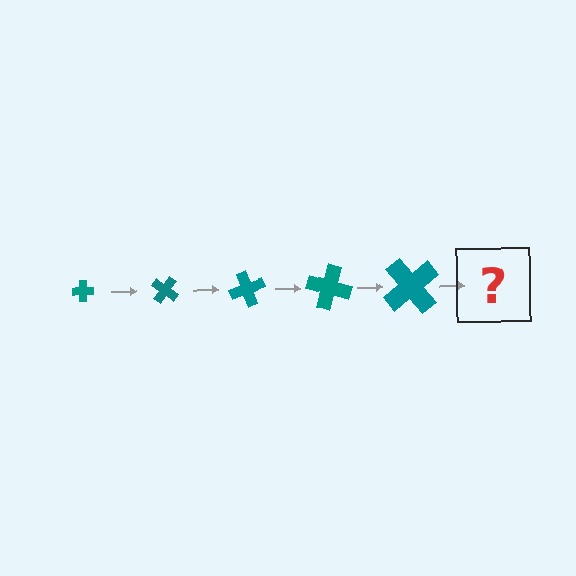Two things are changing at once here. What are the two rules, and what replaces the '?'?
The two rules are that the cross grows larger each step and it rotates 35 degrees each step. The '?' should be a cross, larger than the previous one and rotated 175 degrees from the start.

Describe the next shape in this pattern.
It should be a cross, larger than the previous one and rotated 175 degrees from the start.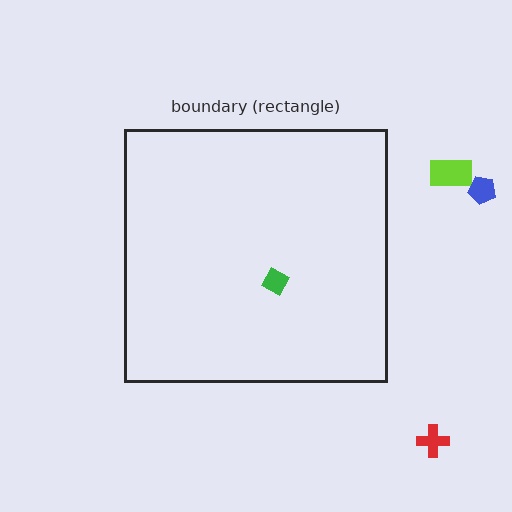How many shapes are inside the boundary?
1 inside, 3 outside.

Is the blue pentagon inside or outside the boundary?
Outside.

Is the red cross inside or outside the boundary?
Outside.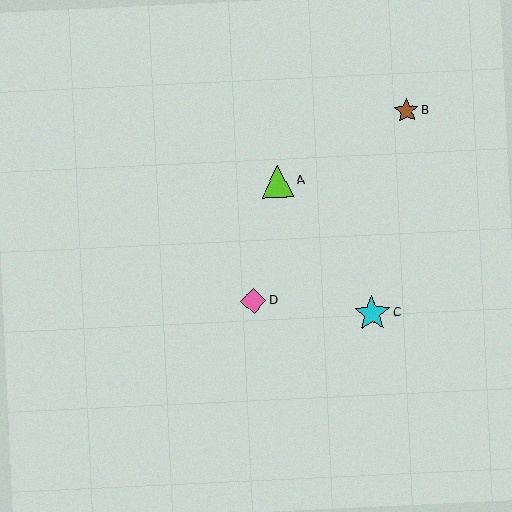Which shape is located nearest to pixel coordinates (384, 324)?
The cyan star (labeled C) at (372, 313) is nearest to that location.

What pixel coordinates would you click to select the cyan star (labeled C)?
Click at (372, 313) to select the cyan star C.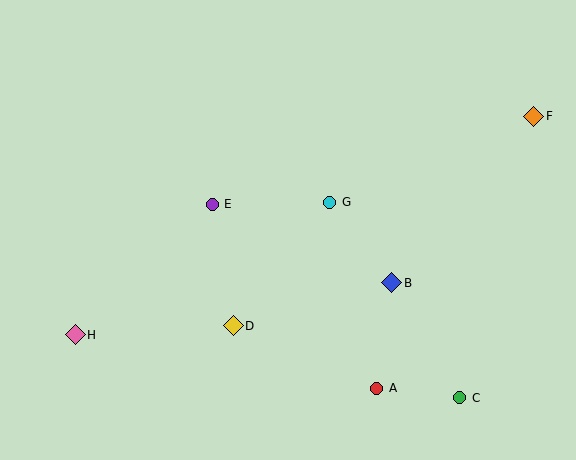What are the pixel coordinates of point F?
Point F is at (534, 116).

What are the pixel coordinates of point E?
Point E is at (212, 204).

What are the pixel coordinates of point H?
Point H is at (75, 335).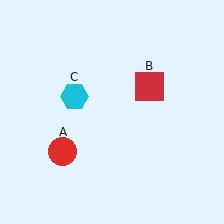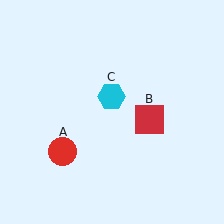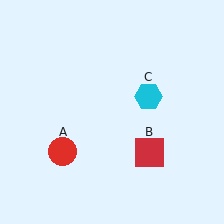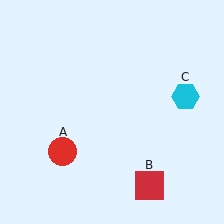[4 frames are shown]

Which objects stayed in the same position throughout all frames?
Red circle (object A) remained stationary.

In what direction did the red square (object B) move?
The red square (object B) moved down.